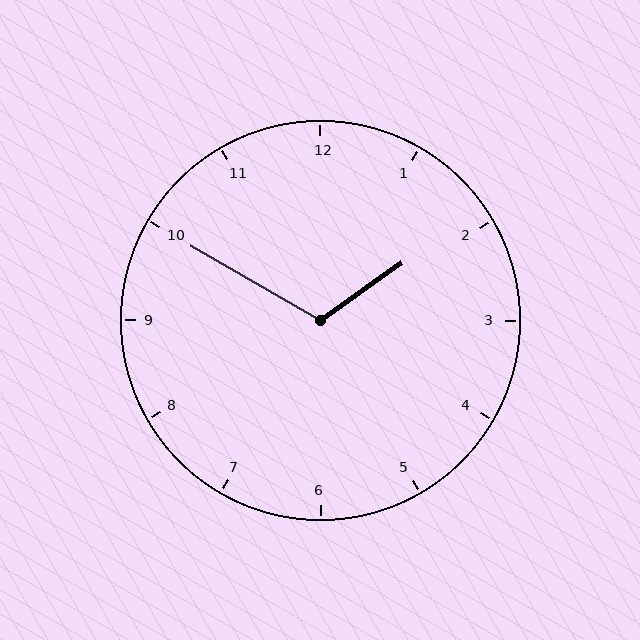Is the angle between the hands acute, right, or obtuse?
It is obtuse.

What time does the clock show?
1:50.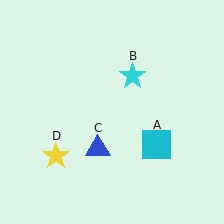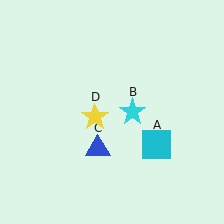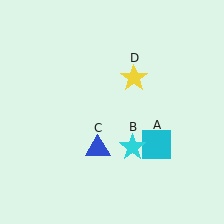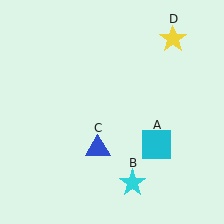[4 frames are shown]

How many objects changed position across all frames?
2 objects changed position: cyan star (object B), yellow star (object D).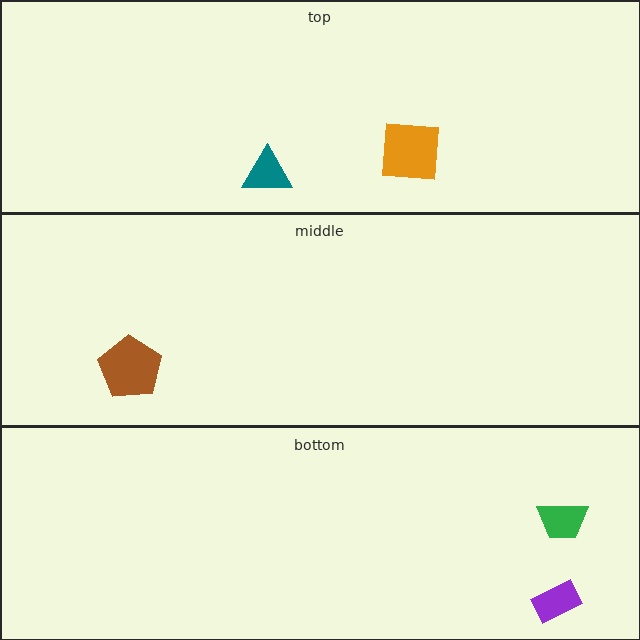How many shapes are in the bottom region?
2.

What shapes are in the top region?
The orange square, the teal triangle.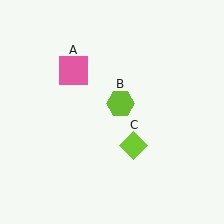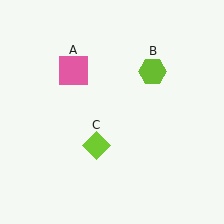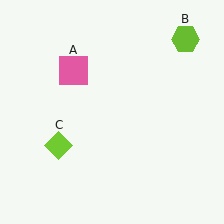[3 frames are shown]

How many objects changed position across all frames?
2 objects changed position: lime hexagon (object B), lime diamond (object C).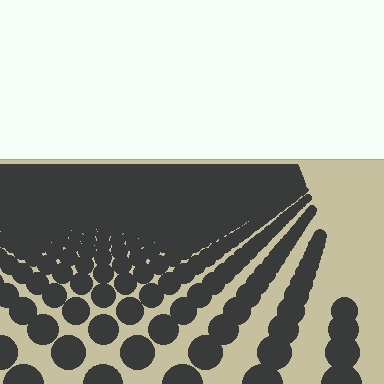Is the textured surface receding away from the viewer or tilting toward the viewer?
The surface is receding away from the viewer. Texture elements get smaller and denser toward the top.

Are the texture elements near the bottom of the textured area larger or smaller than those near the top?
Larger. Near the bottom, elements are closer to the viewer and appear at a bigger on-screen size.